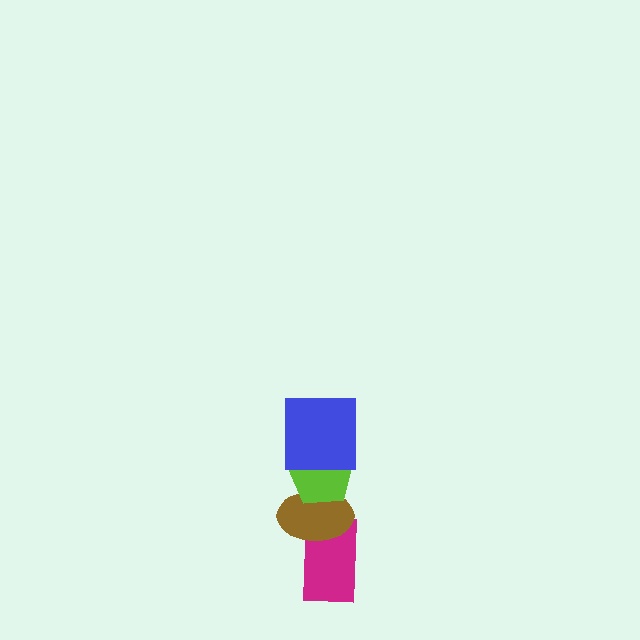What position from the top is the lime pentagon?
The lime pentagon is 2nd from the top.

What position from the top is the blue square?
The blue square is 1st from the top.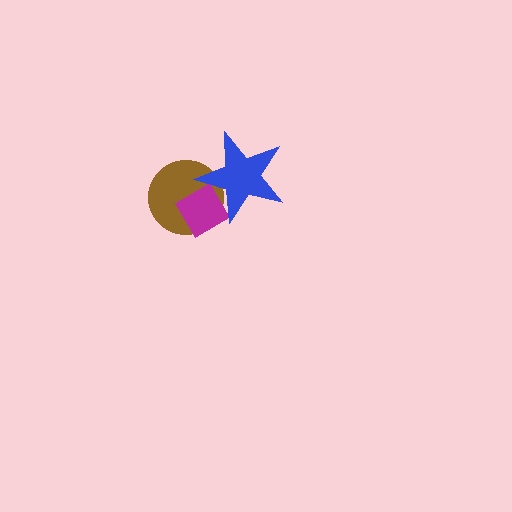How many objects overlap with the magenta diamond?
2 objects overlap with the magenta diamond.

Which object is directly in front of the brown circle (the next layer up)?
The magenta diamond is directly in front of the brown circle.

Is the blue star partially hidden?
No, no other shape covers it.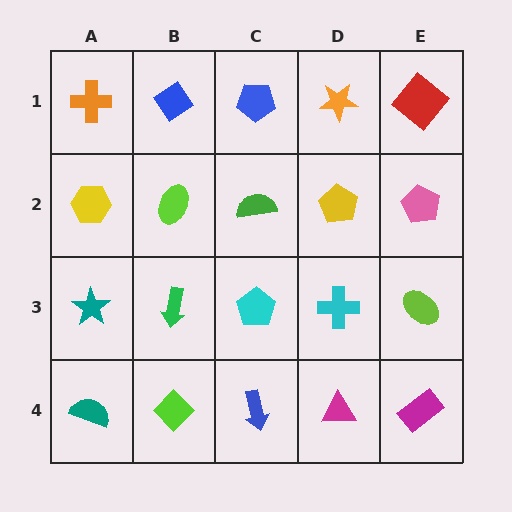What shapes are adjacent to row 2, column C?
A blue pentagon (row 1, column C), a cyan pentagon (row 3, column C), a lime ellipse (row 2, column B), a yellow pentagon (row 2, column D).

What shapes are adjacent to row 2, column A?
An orange cross (row 1, column A), a teal star (row 3, column A), a lime ellipse (row 2, column B).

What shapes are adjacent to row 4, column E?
A lime ellipse (row 3, column E), a magenta triangle (row 4, column D).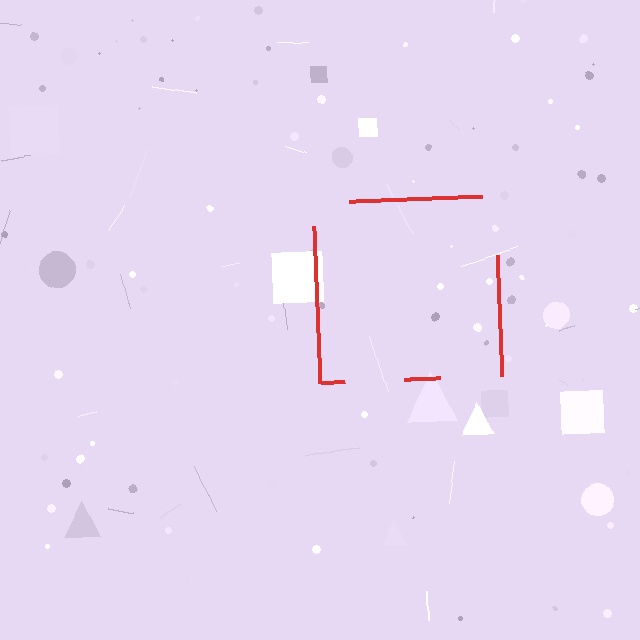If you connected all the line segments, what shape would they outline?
They would outline a square.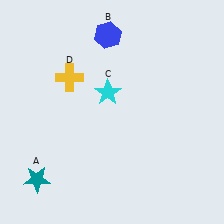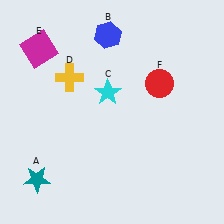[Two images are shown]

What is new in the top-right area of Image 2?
A red circle (F) was added in the top-right area of Image 2.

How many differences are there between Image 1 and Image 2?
There are 2 differences between the two images.